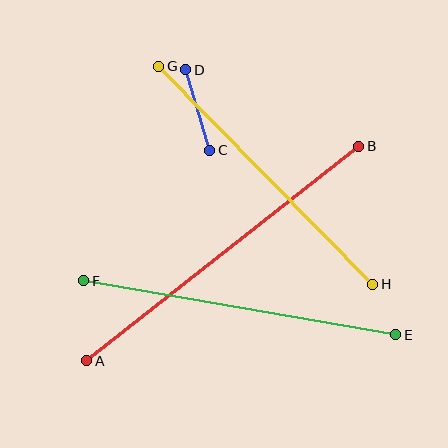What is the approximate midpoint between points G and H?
The midpoint is at approximately (266, 175) pixels.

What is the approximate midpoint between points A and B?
The midpoint is at approximately (223, 253) pixels.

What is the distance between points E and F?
The distance is approximately 316 pixels.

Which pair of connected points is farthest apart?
Points A and B are farthest apart.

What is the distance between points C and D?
The distance is approximately 84 pixels.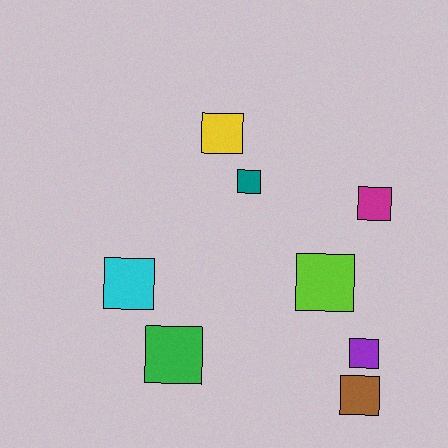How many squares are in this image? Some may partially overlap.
There are 8 squares.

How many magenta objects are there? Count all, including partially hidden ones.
There is 1 magenta object.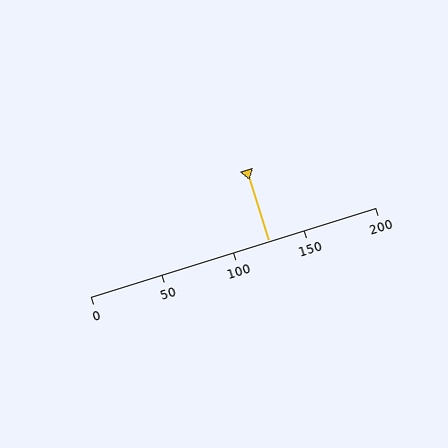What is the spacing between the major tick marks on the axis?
The major ticks are spaced 50 apart.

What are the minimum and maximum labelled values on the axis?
The axis runs from 0 to 200.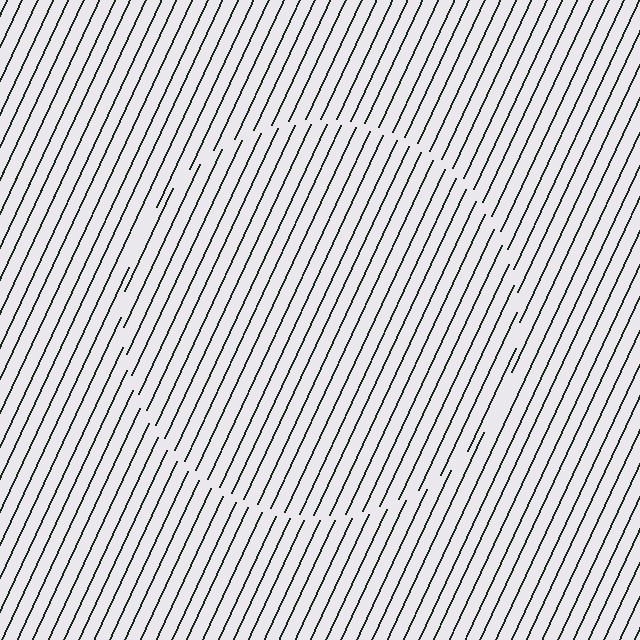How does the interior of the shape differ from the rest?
The interior of the shape contains the same grating, shifted by half a period — the contour is defined by the phase discontinuity where line-ends from the inner and outer gratings abut.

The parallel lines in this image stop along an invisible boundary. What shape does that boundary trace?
An illusory circle. The interior of the shape contains the same grating, shifted by half a period — the contour is defined by the phase discontinuity where line-ends from the inner and outer gratings abut.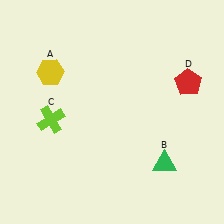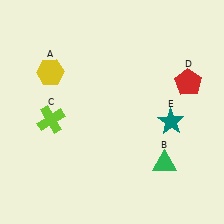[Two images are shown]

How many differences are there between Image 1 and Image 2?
There is 1 difference between the two images.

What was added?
A teal star (E) was added in Image 2.